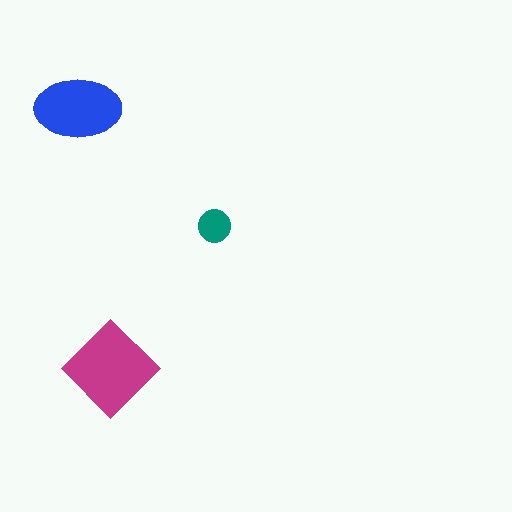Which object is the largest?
The magenta diamond.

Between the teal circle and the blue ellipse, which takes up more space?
The blue ellipse.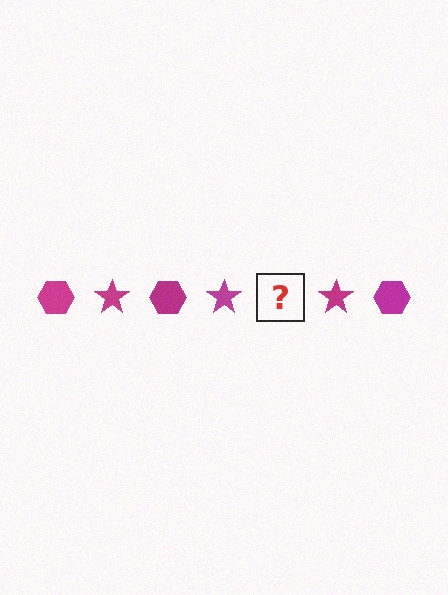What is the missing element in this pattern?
The missing element is a magenta hexagon.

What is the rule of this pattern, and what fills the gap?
The rule is that the pattern cycles through hexagon, star shapes in magenta. The gap should be filled with a magenta hexagon.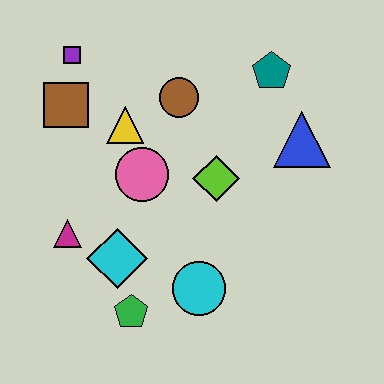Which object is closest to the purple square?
The brown square is closest to the purple square.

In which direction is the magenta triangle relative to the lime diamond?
The magenta triangle is to the left of the lime diamond.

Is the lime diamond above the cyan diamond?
Yes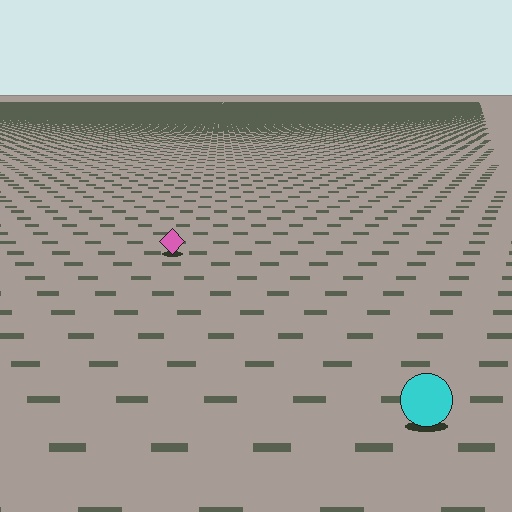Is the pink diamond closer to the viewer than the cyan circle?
No. The cyan circle is closer — you can tell from the texture gradient: the ground texture is coarser near it.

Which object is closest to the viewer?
The cyan circle is closest. The texture marks near it are larger and more spread out.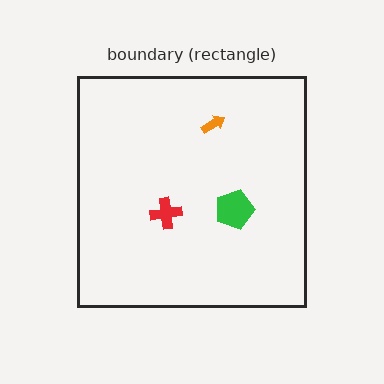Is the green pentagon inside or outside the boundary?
Inside.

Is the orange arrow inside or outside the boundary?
Inside.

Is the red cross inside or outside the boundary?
Inside.